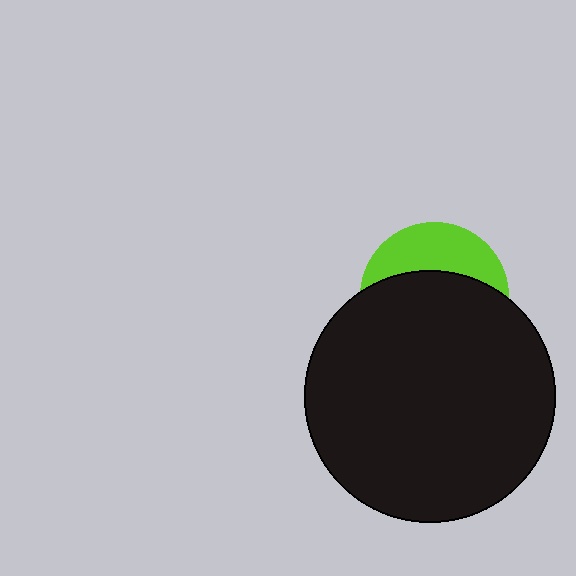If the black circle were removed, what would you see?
You would see the complete lime circle.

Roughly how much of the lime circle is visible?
A small part of it is visible (roughly 34%).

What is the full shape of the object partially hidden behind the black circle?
The partially hidden object is a lime circle.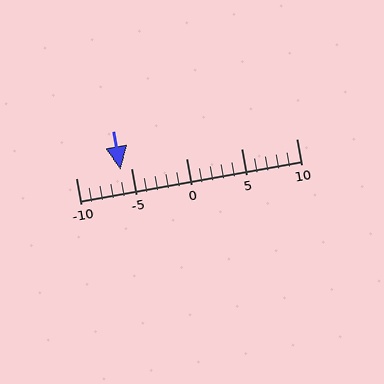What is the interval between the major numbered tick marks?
The major tick marks are spaced 5 units apart.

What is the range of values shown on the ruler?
The ruler shows values from -10 to 10.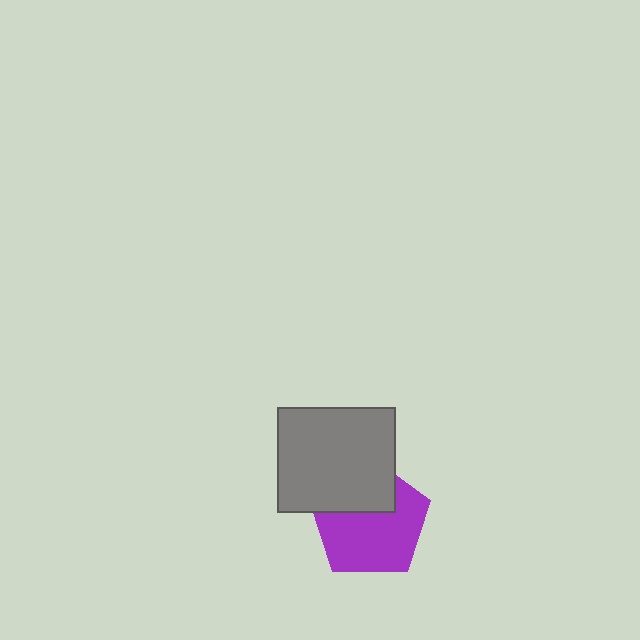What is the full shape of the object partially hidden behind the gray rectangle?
The partially hidden object is a purple pentagon.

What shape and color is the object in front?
The object in front is a gray rectangle.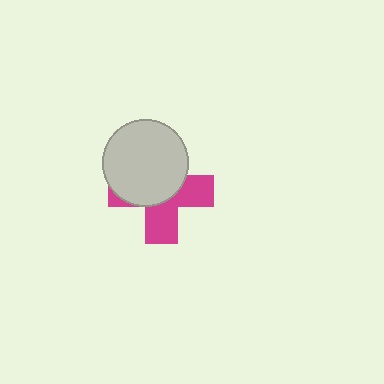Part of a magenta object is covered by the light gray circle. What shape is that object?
It is a cross.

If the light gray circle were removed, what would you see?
You would see the complete magenta cross.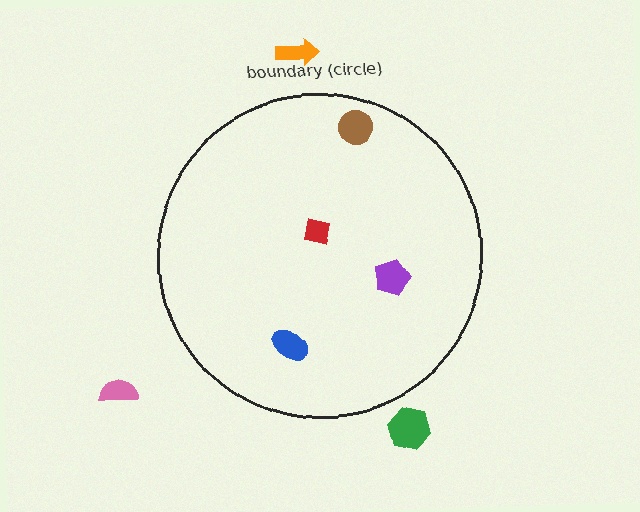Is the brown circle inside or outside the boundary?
Inside.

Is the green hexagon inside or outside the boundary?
Outside.